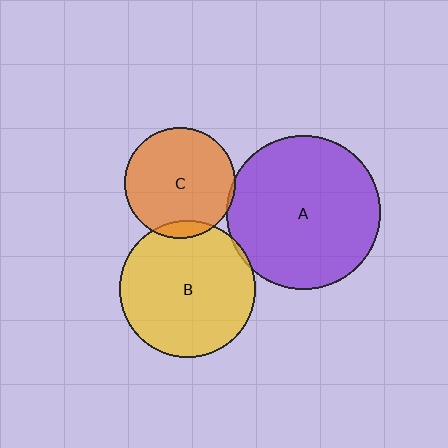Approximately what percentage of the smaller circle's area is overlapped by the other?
Approximately 5%.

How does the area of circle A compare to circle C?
Approximately 1.9 times.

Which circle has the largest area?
Circle A (purple).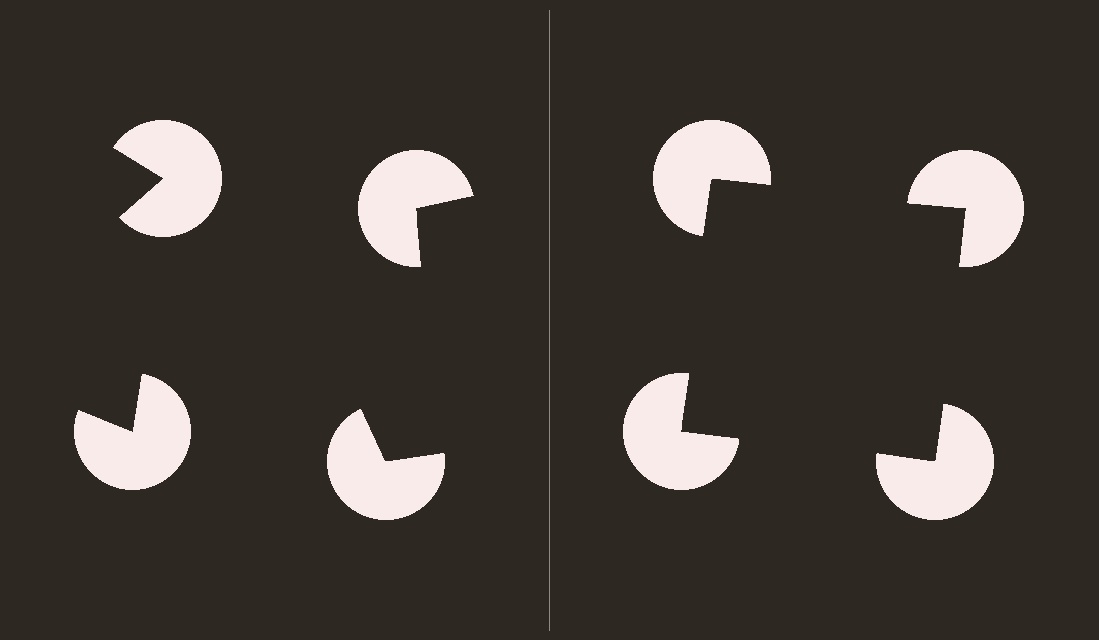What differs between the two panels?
The pac-man discs are positioned identically on both sides; only the wedge orientations differ. On the right they align to a square; on the left they are misaligned.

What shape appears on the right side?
An illusory square.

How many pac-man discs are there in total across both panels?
8 — 4 on each side.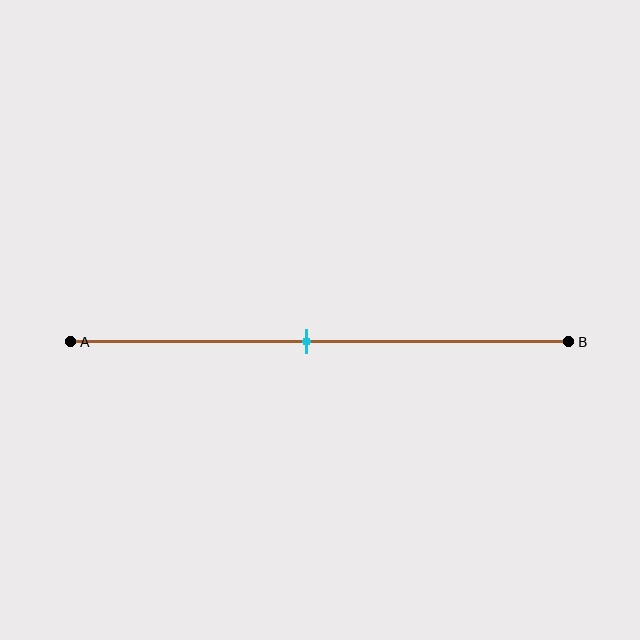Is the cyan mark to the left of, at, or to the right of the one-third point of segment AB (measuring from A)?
The cyan mark is to the right of the one-third point of segment AB.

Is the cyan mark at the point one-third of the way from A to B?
No, the mark is at about 45% from A, not at the 33% one-third point.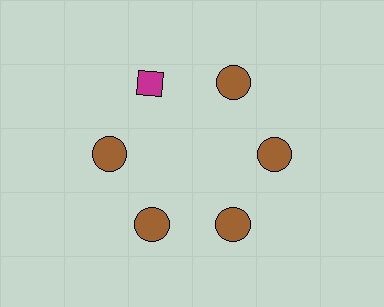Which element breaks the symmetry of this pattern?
The magenta diamond at roughly the 11 o'clock position breaks the symmetry. All other shapes are brown circles.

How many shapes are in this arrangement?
There are 6 shapes arranged in a ring pattern.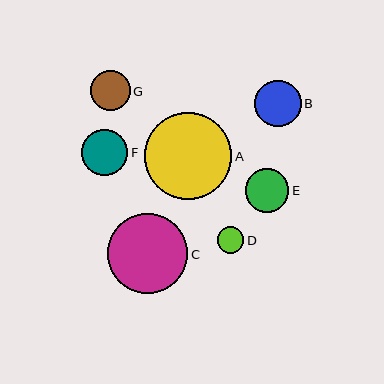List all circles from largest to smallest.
From largest to smallest: A, C, B, F, E, G, D.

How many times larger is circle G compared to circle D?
Circle G is approximately 1.5 times the size of circle D.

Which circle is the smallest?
Circle D is the smallest with a size of approximately 27 pixels.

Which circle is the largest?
Circle A is the largest with a size of approximately 87 pixels.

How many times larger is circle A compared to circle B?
Circle A is approximately 1.9 times the size of circle B.